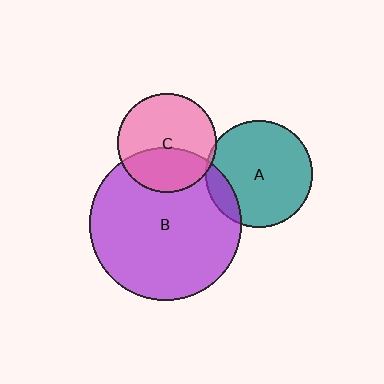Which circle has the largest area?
Circle B (purple).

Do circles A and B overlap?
Yes.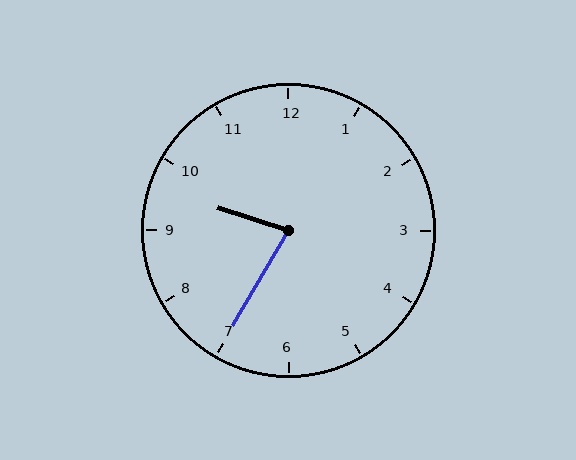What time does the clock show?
9:35.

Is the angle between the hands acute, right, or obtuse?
It is acute.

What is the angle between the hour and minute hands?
Approximately 78 degrees.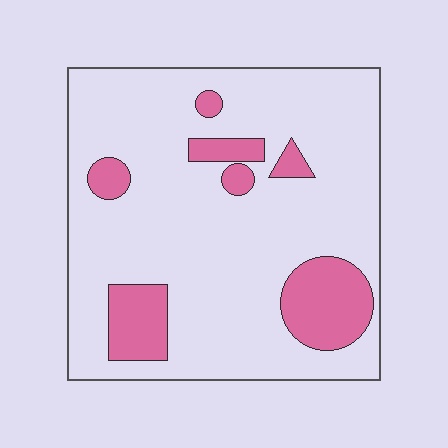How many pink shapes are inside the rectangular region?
7.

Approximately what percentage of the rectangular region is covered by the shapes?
Approximately 20%.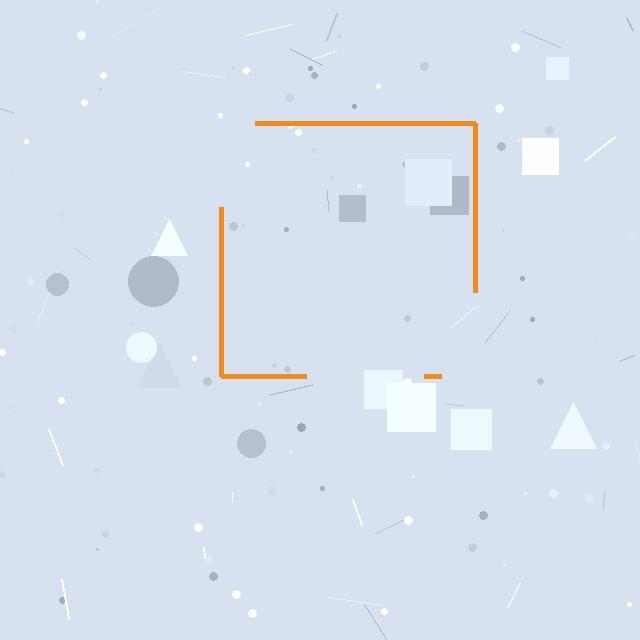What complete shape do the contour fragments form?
The contour fragments form a square.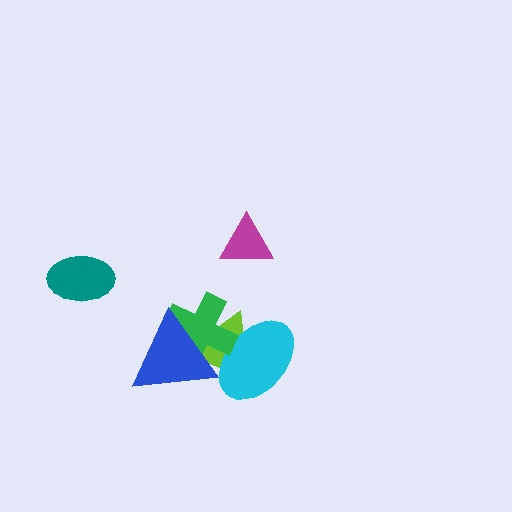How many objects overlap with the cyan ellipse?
3 objects overlap with the cyan ellipse.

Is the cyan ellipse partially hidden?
Yes, it is partially covered by another shape.